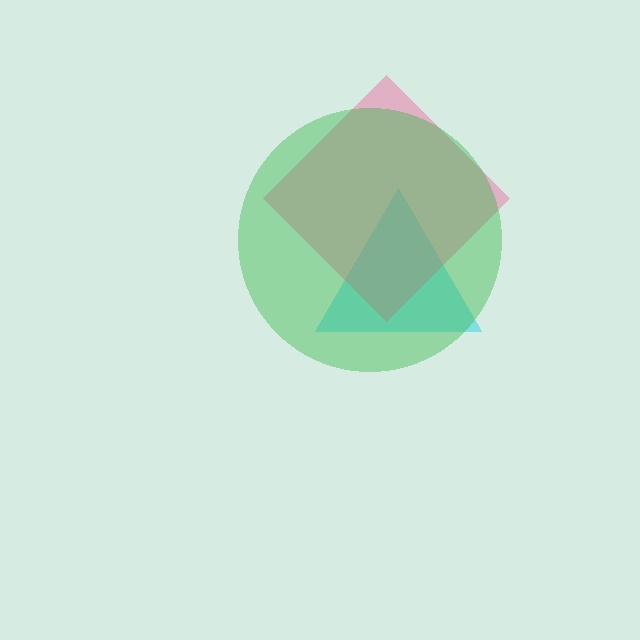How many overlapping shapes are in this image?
There are 3 overlapping shapes in the image.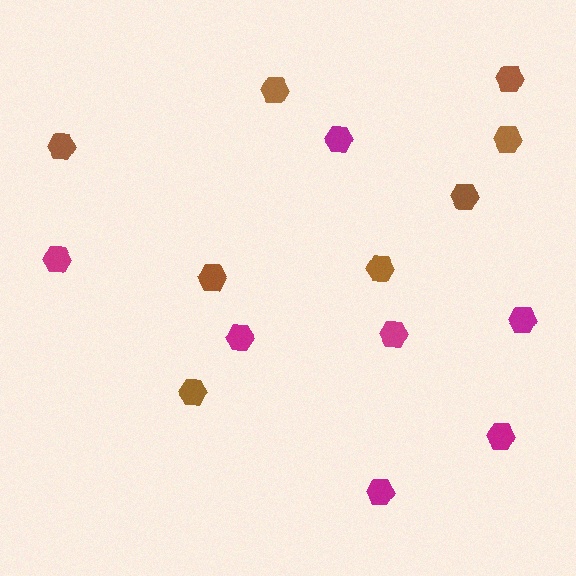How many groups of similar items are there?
There are 2 groups: one group of brown hexagons (8) and one group of magenta hexagons (7).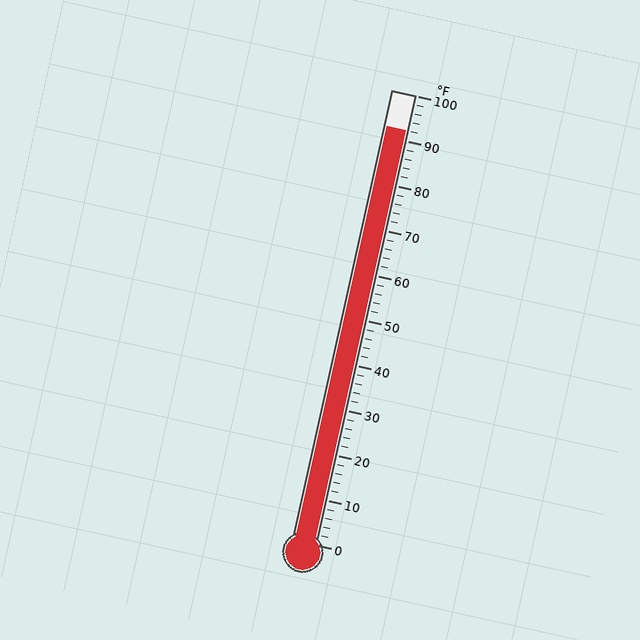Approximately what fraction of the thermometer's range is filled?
The thermometer is filled to approximately 90% of its range.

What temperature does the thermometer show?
The thermometer shows approximately 92°F.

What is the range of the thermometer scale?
The thermometer scale ranges from 0°F to 100°F.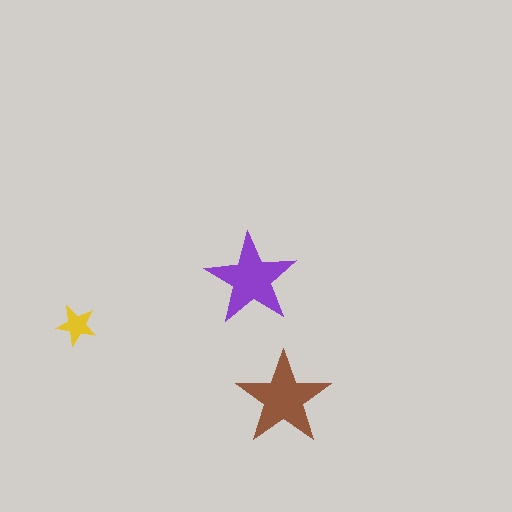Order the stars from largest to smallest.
the brown one, the purple one, the yellow one.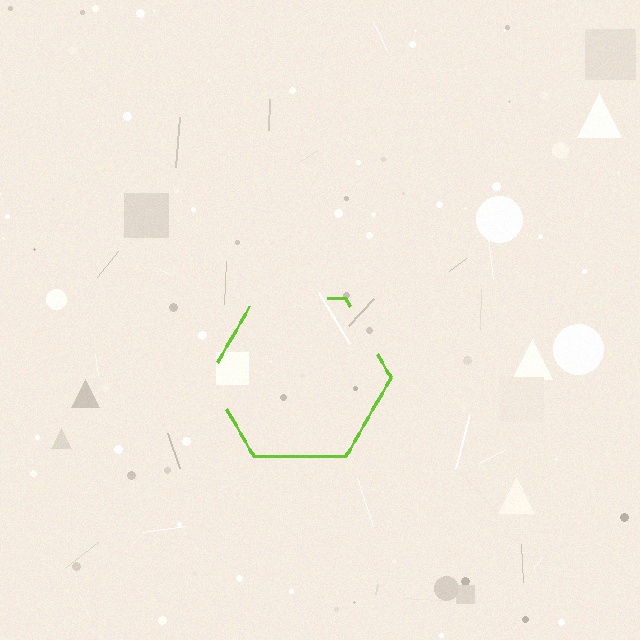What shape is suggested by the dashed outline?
The dashed outline suggests a hexagon.